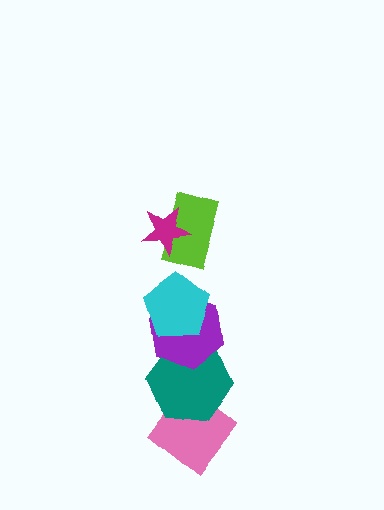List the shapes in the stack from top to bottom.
From top to bottom: the magenta star, the lime rectangle, the cyan pentagon, the purple hexagon, the teal hexagon, the pink diamond.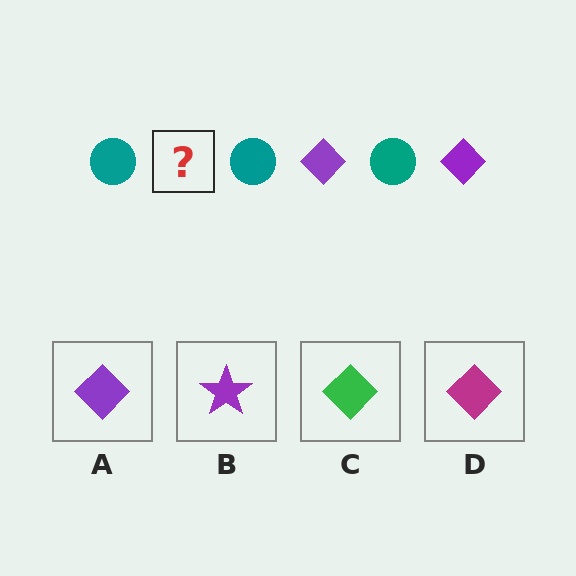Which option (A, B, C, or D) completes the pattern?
A.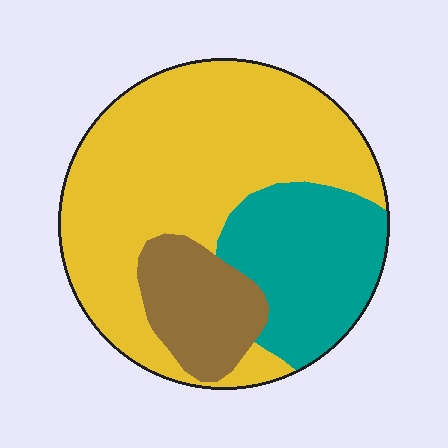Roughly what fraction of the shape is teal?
Teal takes up about one quarter (1/4) of the shape.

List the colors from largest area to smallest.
From largest to smallest: yellow, teal, brown.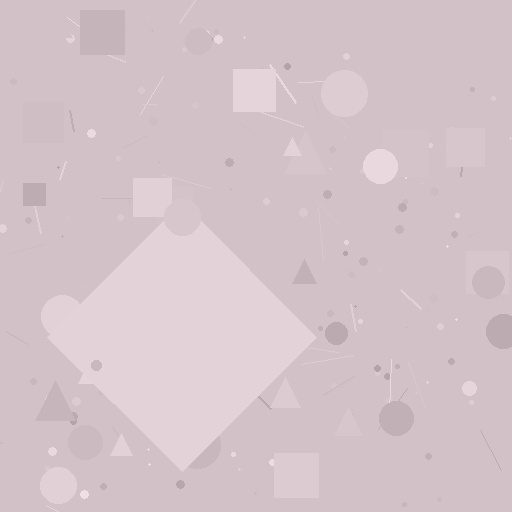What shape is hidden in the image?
A diamond is hidden in the image.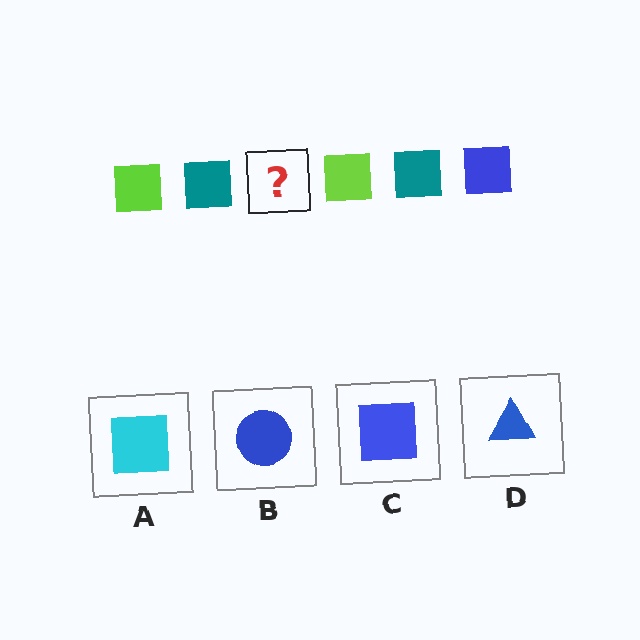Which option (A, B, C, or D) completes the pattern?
C.